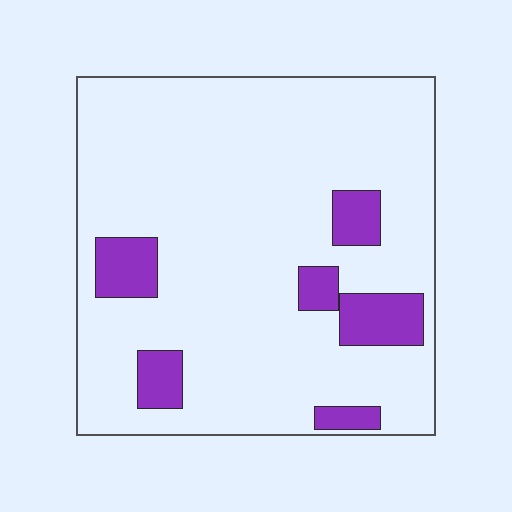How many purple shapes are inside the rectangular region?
6.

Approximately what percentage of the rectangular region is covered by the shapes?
Approximately 15%.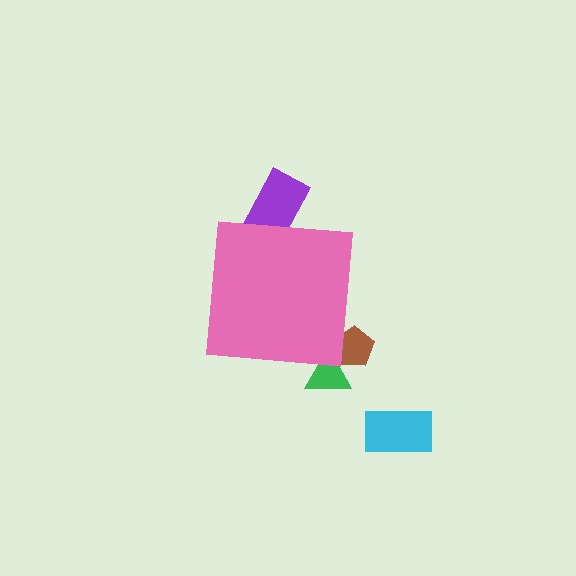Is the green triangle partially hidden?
Yes, the green triangle is partially hidden behind the pink square.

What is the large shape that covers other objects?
A pink square.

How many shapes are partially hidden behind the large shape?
3 shapes are partially hidden.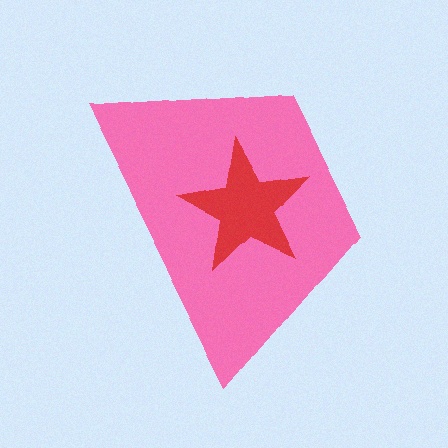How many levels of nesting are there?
2.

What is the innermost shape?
The red star.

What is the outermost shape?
The pink trapezoid.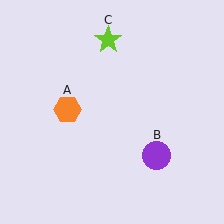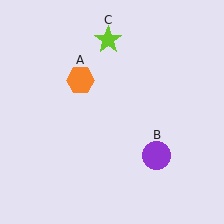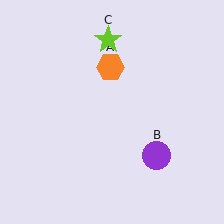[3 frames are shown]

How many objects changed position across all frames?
1 object changed position: orange hexagon (object A).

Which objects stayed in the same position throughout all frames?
Purple circle (object B) and lime star (object C) remained stationary.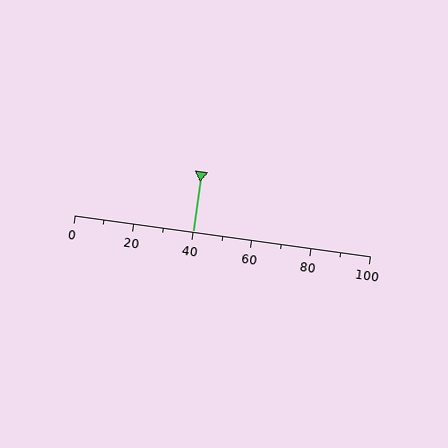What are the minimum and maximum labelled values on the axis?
The axis runs from 0 to 100.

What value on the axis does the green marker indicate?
The marker indicates approximately 40.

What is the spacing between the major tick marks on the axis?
The major ticks are spaced 20 apart.